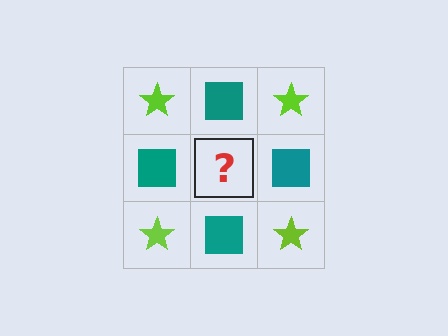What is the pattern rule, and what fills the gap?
The rule is that it alternates lime star and teal square in a checkerboard pattern. The gap should be filled with a lime star.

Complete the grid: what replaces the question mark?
The question mark should be replaced with a lime star.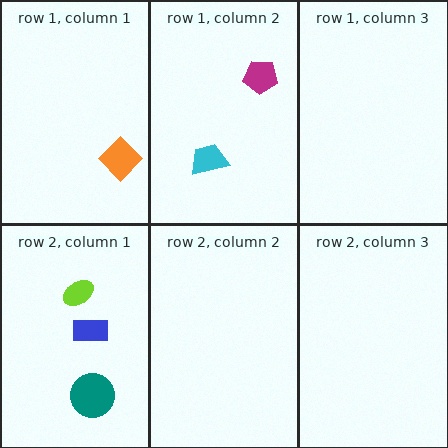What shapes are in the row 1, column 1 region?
The orange diamond.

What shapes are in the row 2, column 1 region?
The blue rectangle, the teal circle, the lime ellipse.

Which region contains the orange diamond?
The row 1, column 1 region.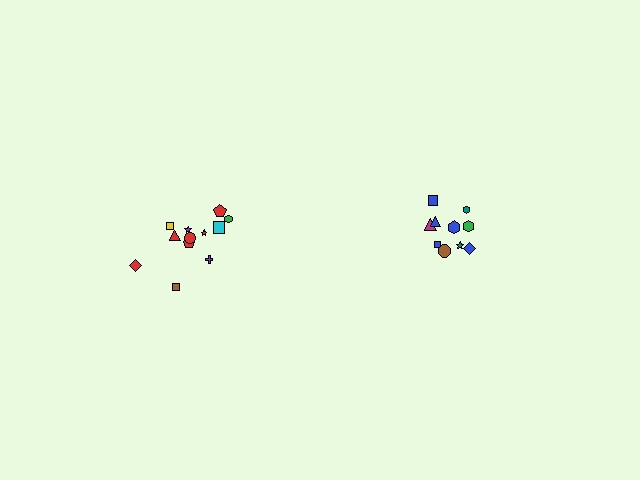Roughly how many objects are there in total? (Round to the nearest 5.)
Roughly 20 objects in total.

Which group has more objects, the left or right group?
The left group.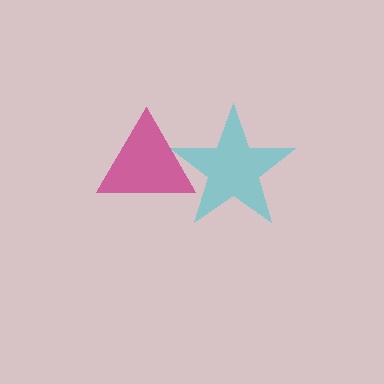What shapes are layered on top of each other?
The layered shapes are: a cyan star, a magenta triangle.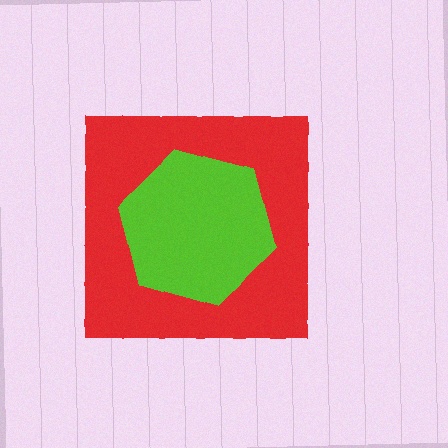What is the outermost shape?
The red square.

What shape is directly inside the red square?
The lime hexagon.